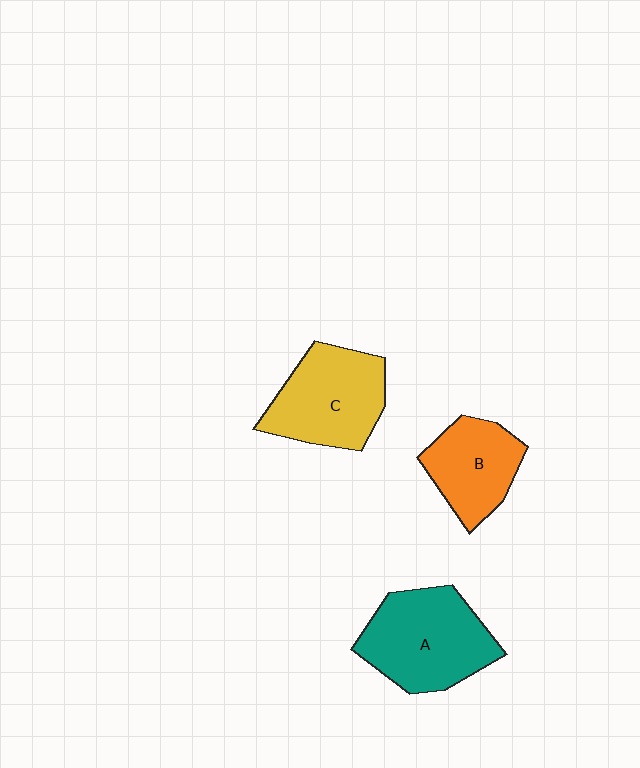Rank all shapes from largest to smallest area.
From largest to smallest: A (teal), C (yellow), B (orange).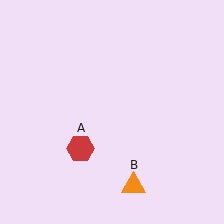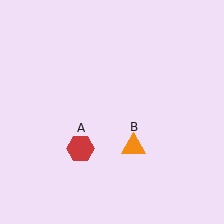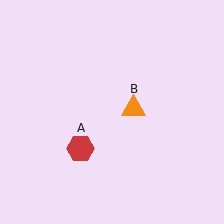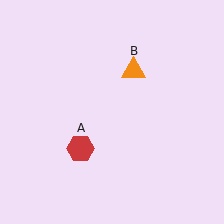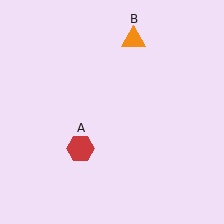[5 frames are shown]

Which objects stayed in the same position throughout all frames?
Red hexagon (object A) remained stationary.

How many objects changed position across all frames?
1 object changed position: orange triangle (object B).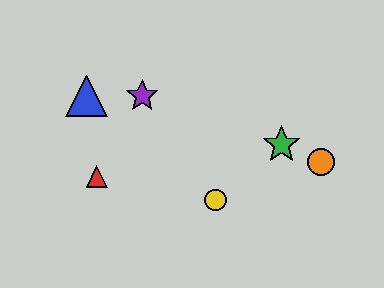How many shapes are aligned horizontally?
2 shapes (the blue triangle, the purple star) are aligned horizontally.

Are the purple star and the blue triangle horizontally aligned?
Yes, both are at y≈96.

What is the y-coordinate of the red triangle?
The red triangle is at y≈177.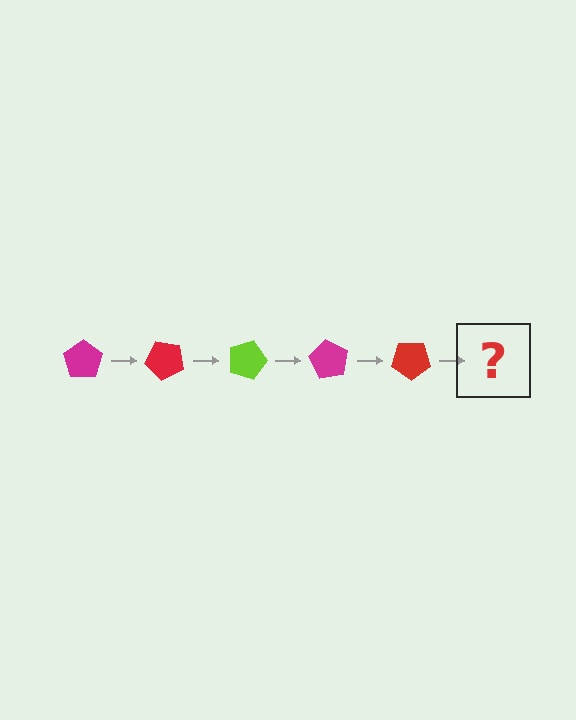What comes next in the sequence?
The next element should be a lime pentagon, rotated 225 degrees from the start.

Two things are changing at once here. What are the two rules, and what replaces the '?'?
The two rules are that it rotates 45 degrees each step and the color cycles through magenta, red, and lime. The '?' should be a lime pentagon, rotated 225 degrees from the start.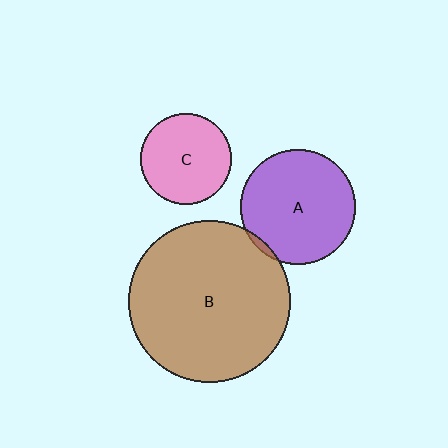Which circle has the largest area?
Circle B (brown).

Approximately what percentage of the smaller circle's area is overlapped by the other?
Approximately 5%.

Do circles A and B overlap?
Yes.